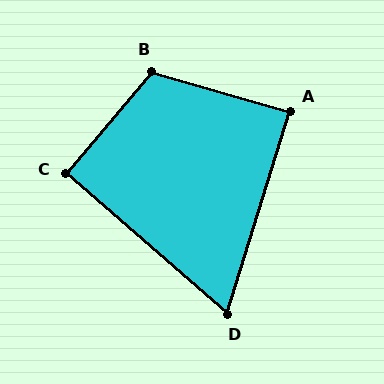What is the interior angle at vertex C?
Approximately 91 degrees (approximately right).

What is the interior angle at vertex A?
Approximately 89 degrees (approximately right).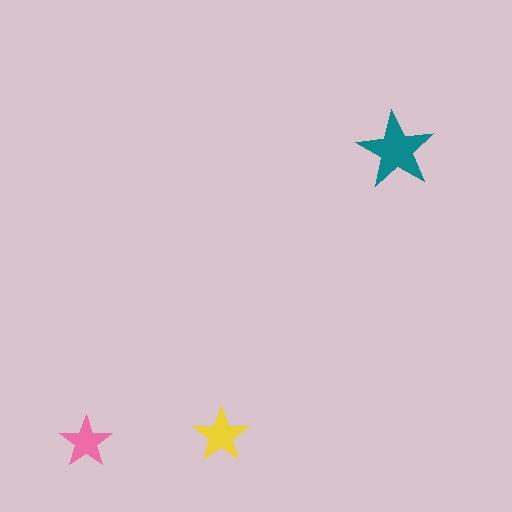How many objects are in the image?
There are 3 objects in the image.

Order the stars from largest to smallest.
the teal one, the yellow one, the pink one.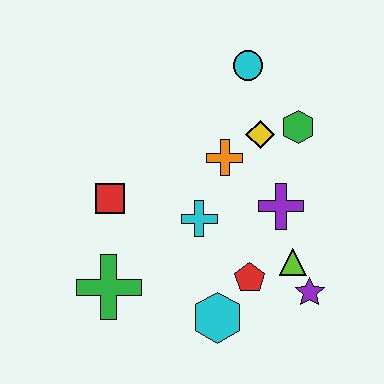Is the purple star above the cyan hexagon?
Yes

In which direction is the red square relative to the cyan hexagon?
The red square is above the cyan hexagon.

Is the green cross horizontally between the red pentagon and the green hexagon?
No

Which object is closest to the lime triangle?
The purple star is closest to the lime triangle.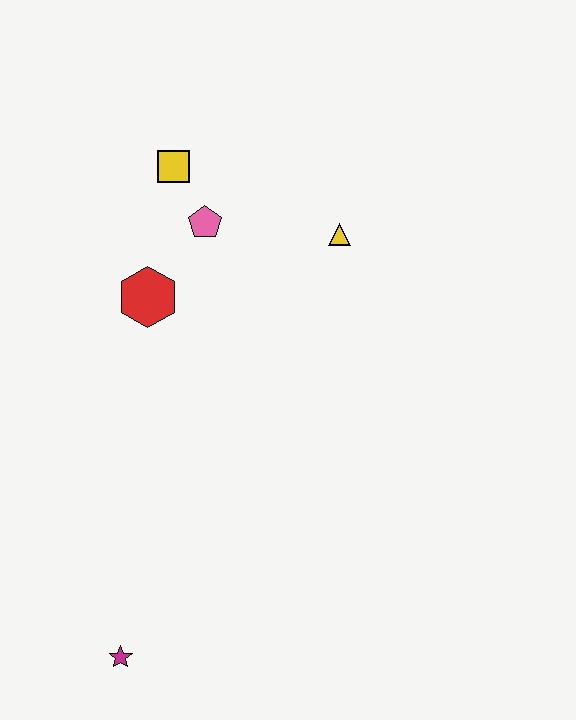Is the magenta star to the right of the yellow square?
No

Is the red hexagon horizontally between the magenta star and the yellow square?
Yes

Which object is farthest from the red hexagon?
The magenta star is farthest from the red hexagon.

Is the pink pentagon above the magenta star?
Yes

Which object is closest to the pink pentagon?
The yellow square is closest to the pink pentagon.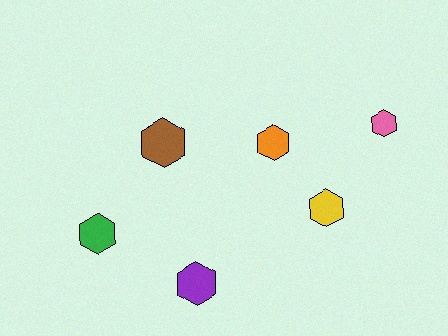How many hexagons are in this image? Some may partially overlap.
There are 6 hexagons.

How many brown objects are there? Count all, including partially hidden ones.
There is 1 brown object.